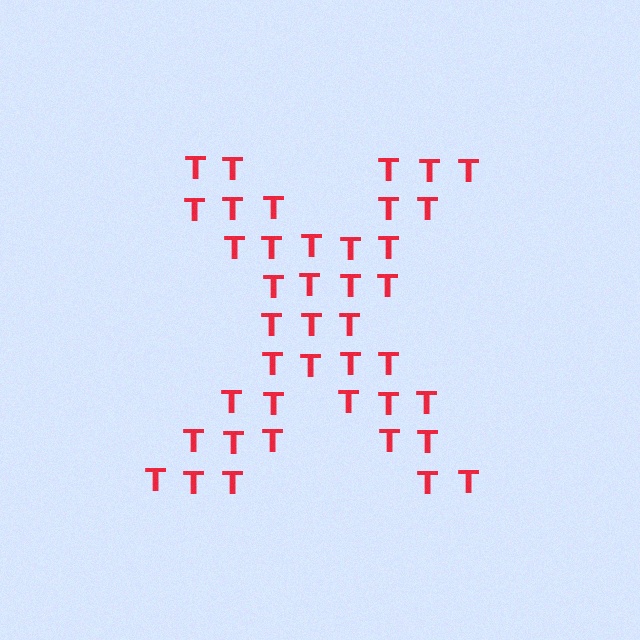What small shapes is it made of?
It is made of small letter T's.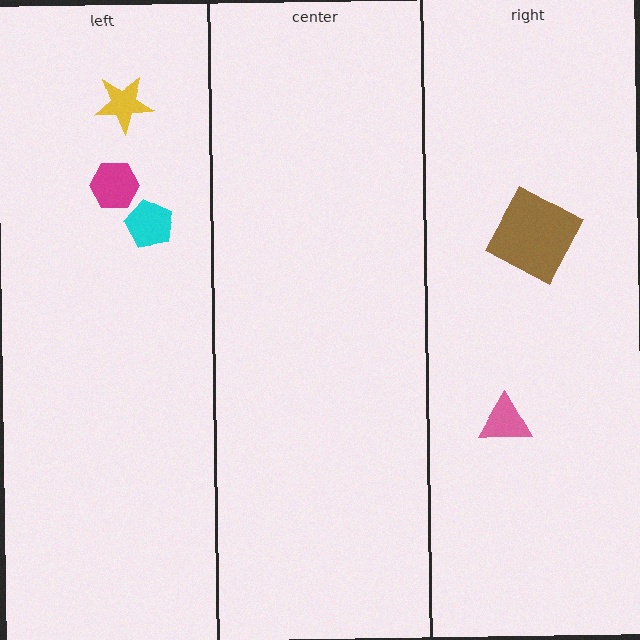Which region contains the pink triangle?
The right region.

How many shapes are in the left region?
3.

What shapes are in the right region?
The brown square, the pink triangle.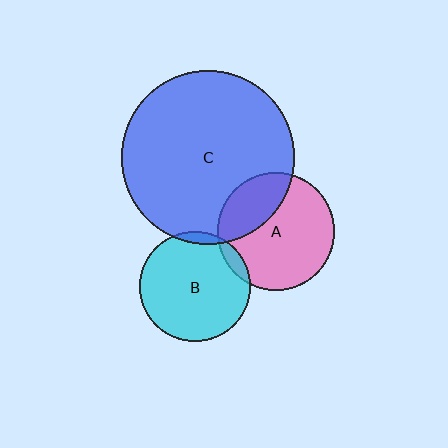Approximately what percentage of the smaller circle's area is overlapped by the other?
Approximately 30%.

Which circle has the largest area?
Circle C (blue).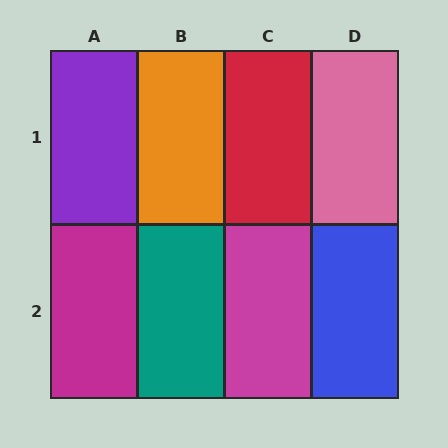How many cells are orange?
1 cell is orange.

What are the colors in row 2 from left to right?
Magenta, teal, magenta, blue.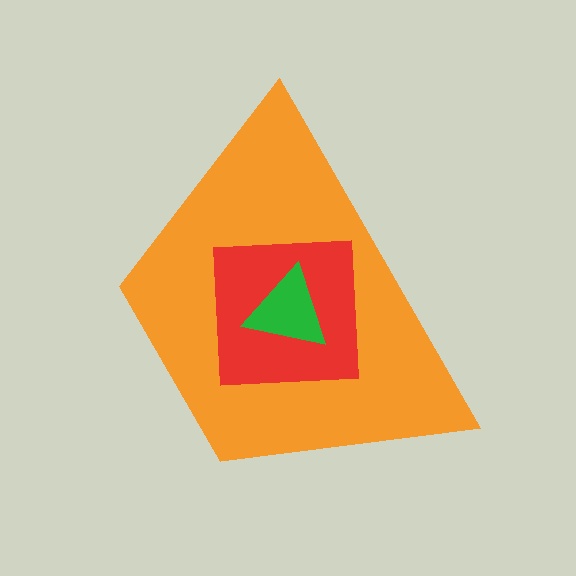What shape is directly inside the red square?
The green triangle.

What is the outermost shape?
The orange trapezoid.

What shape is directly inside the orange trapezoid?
The red square.